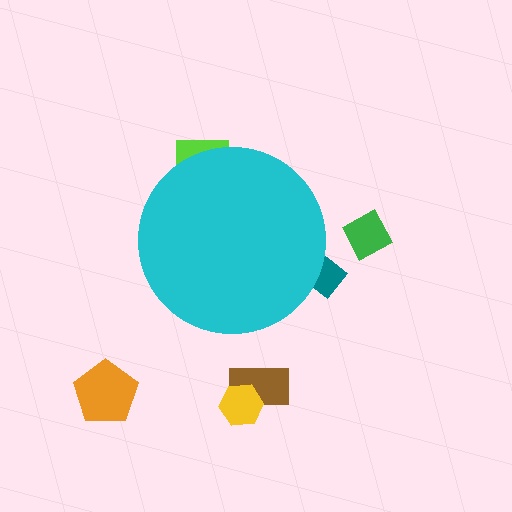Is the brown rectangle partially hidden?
No, the brown rectangle is fully visible.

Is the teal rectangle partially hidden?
Yes, the teal rectangle is partially hidden behind the cyan circle.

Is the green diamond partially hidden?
No, the green diamond is fully visible.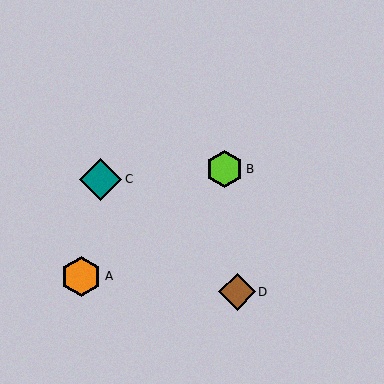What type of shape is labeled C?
Shape C is a teal diamond.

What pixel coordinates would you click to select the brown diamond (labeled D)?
Click at (237, 292) to select the brown diamond D.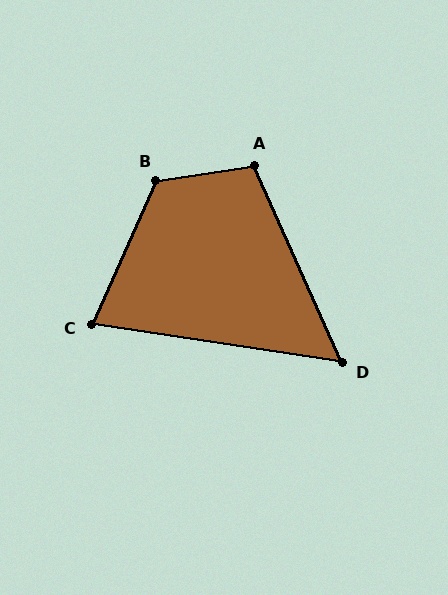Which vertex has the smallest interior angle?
D, at approximately 57 degrees.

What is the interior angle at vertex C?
Approximately 75 degrees (acute).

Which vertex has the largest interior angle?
B, at approximately 123 degrees.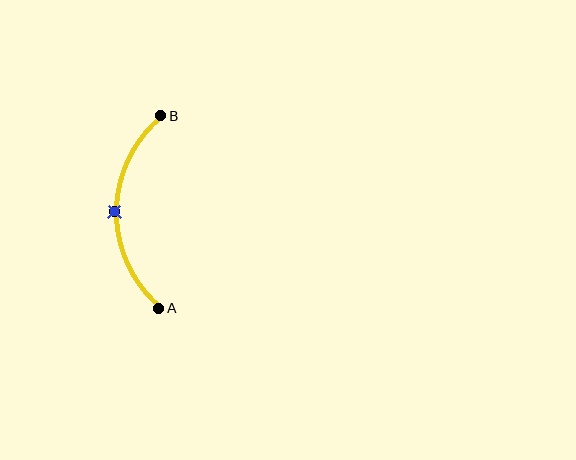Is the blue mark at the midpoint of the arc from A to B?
Yes. The blue mark lies on the arc at equal arc-length from both A and B — it is the arc midpoint.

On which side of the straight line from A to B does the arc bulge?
The arc bulges to the left of the straight line connecting A and B.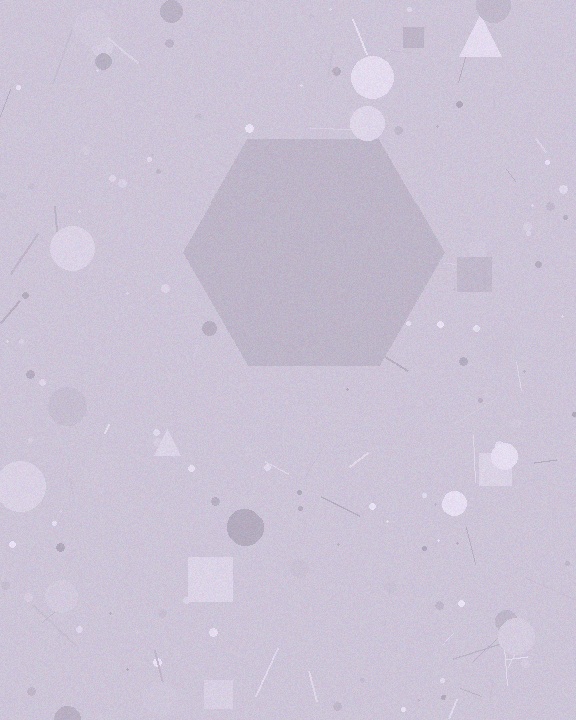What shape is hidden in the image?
A hexagon is hidden in the image.